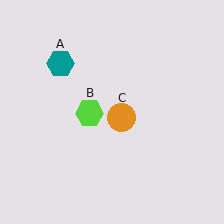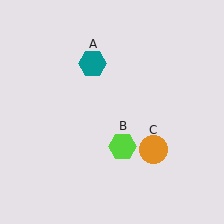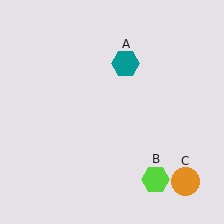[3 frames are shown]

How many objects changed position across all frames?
3 objects changed position: teal hexagon (object A), lime hexagon (object B), orange circle (object C).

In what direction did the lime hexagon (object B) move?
The lime hexagon (object B) moved down and to the right.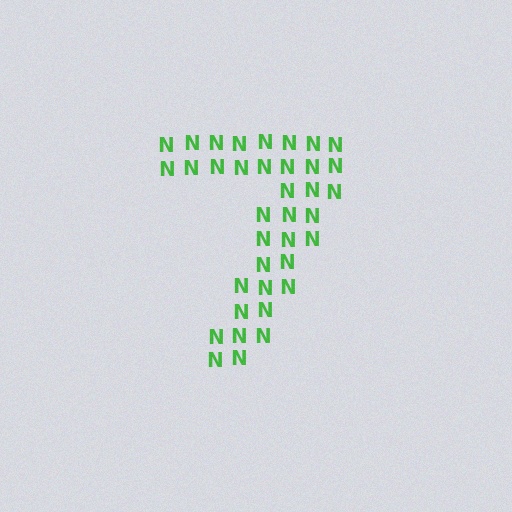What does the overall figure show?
The overall figure shows the digit 7.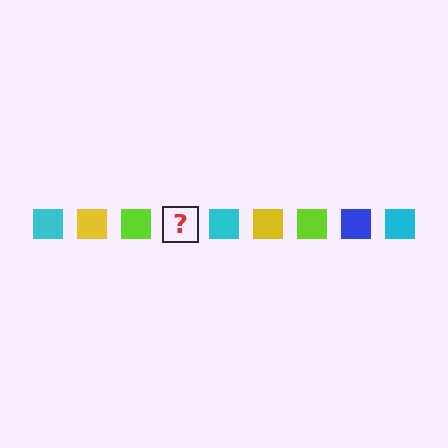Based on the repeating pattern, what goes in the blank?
The blank should be a blue square.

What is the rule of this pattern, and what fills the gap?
The rule is that the pattern cycles through cyan, yellow, lime, blue squares. The gap should be filled with a blue square.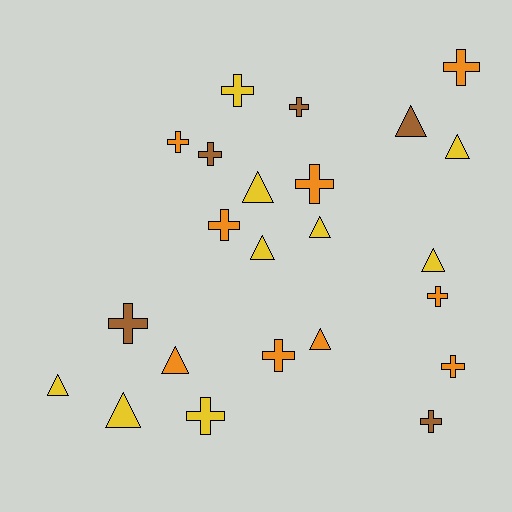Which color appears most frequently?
Orange, with 9 objects.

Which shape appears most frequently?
Cross, with 13 objects.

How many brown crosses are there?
There are 4 brown crosses.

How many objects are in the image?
There are 23 objects.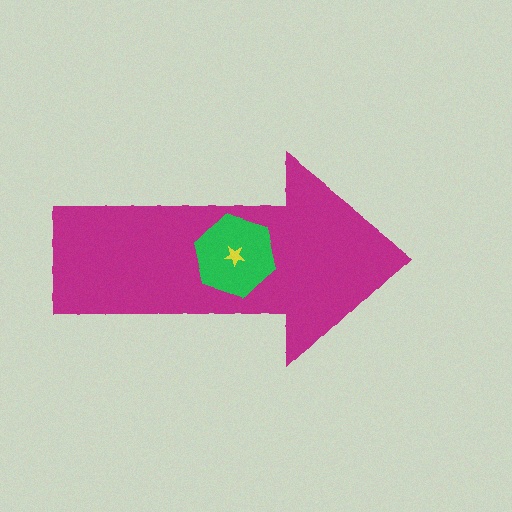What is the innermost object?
The yellow star.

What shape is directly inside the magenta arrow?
The green hexagon.